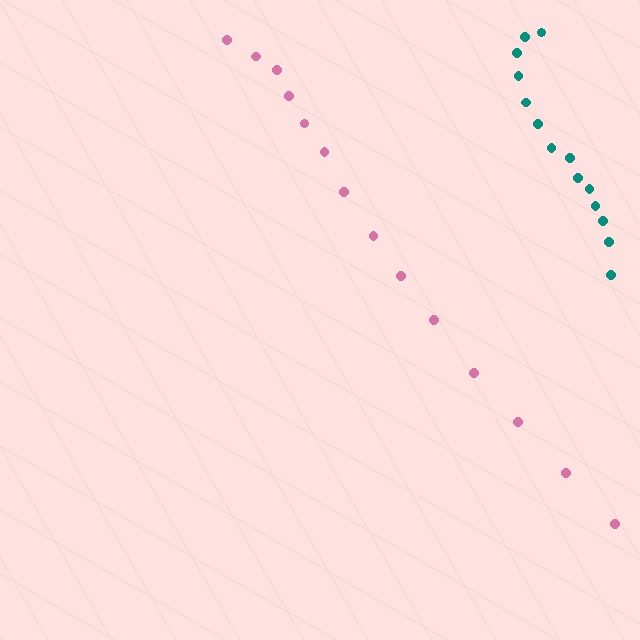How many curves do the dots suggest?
There are 2 distinct paths.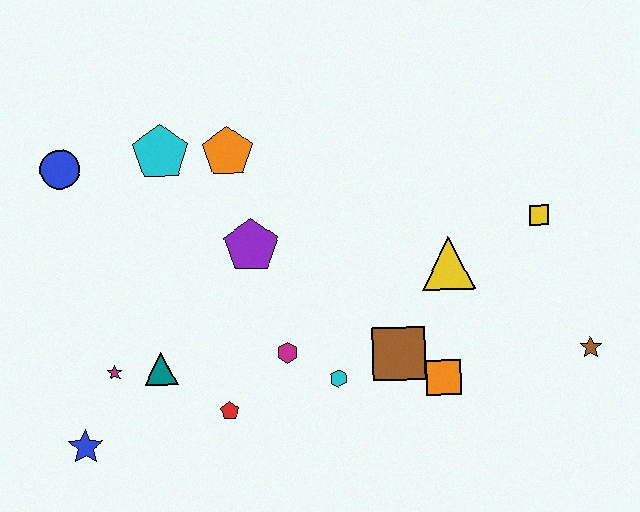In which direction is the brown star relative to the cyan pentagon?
The brown star is to the right of the cyan pentagon.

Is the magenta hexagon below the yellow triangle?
Yes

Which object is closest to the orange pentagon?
The cyan pentagon is closest to the orange pentagon.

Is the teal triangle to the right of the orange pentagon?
No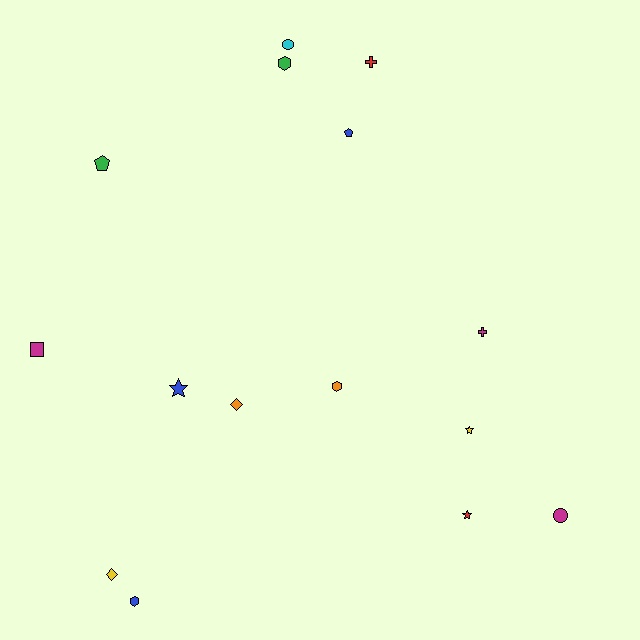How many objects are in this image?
There are 15 objects.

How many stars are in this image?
There are 3 stars.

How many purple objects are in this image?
There are no purple objects.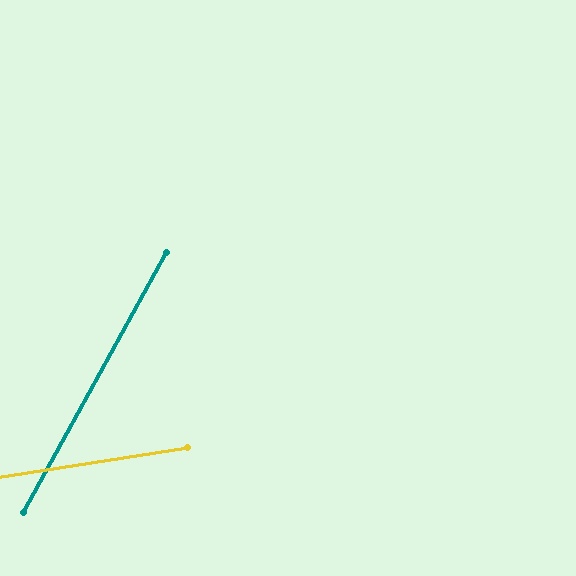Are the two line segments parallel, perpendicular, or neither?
Neither parallel nor perpendicular — they differ by about 52°.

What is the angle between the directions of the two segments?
Approximately 52 degrees.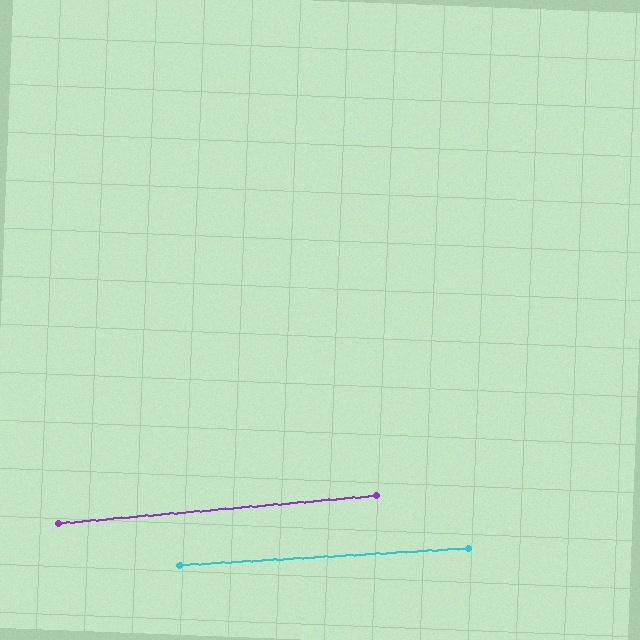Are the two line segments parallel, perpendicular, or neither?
Parallel — their directions differ by only 1.7°.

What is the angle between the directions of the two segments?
Approximately 2 degrees.